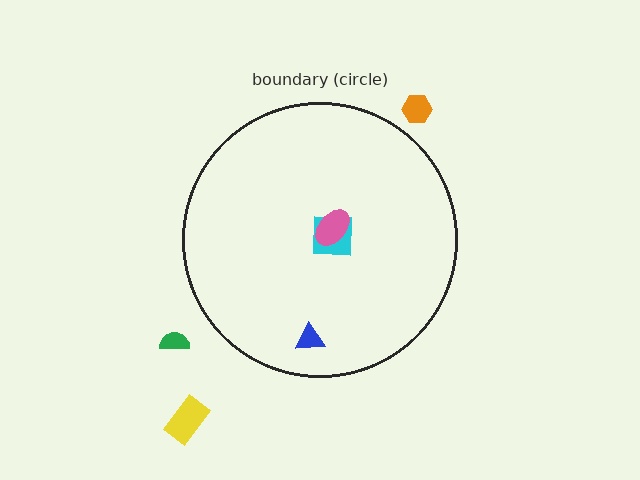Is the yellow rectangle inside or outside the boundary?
Outside.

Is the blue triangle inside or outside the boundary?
Inside.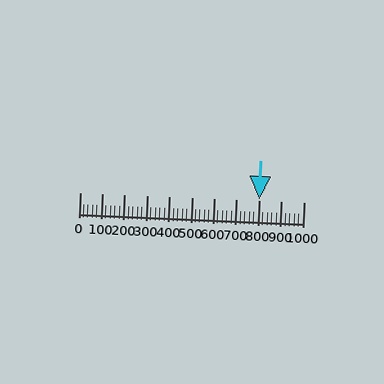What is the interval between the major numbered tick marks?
The major tick marks are spaced 100 units apart.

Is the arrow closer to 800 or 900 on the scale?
The arrow is closer to 800.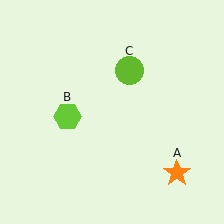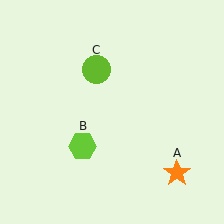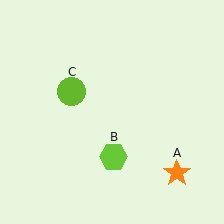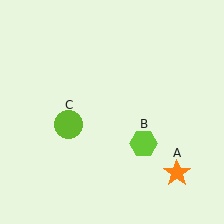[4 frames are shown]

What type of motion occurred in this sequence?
The lime hexagon (object B), lime circle (object C) rotated counterclockwise around the center of the scene.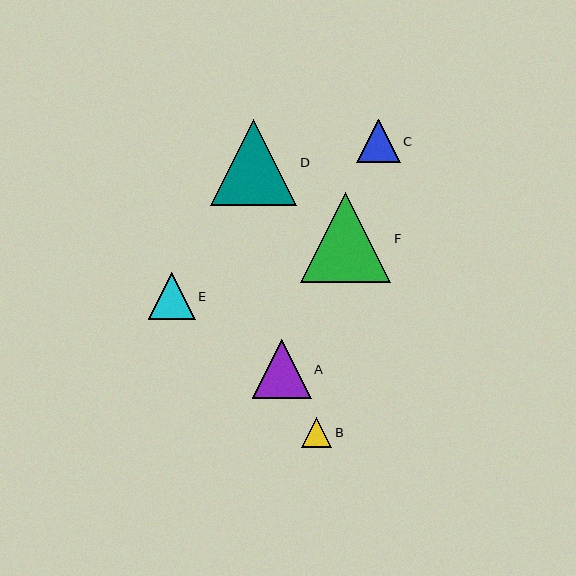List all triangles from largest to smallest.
From largest to smallest: F, D, A, E, C, B.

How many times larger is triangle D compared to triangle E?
Triangle D is approximately 1.8 times the size of triangle E.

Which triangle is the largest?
Triangle F is the largest with a size of approximately 90 pixels.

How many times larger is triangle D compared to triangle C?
Triangle D is approximately 2.0 times the size of triangle C.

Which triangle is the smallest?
Triangle B is the smallest with a size of approximately 31 pixels.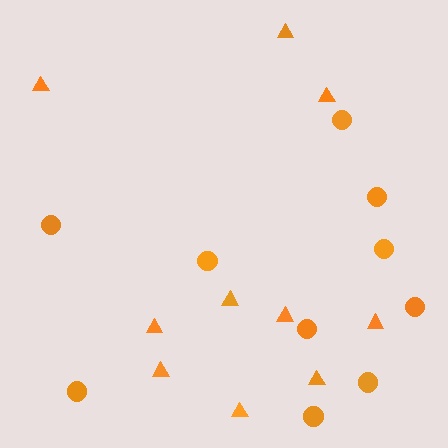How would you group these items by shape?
There are 2 groups: one group of triangles (10) and one group of circles (10).